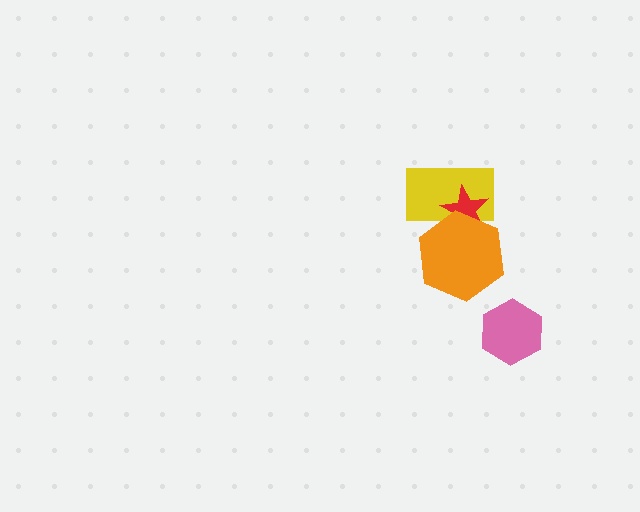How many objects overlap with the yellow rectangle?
2 objects overlap with the yellow rectangle.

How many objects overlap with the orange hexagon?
2 objects overlap with the orange hexagon.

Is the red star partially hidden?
Yes, it is partially covered by another shape.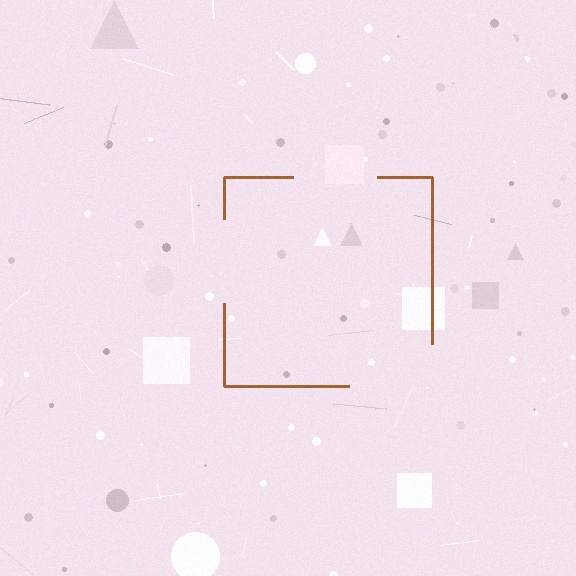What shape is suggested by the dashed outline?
The dashed outline suggests a square.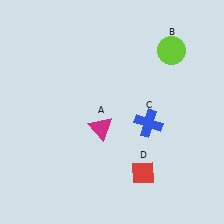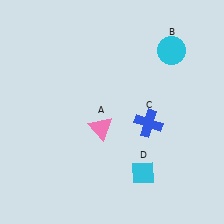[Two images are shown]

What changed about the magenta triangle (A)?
In Image 1, A is magenta. In Image 2, it changed to pink.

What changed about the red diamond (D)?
In Image 1, D is red. In Image 2, it changed to cyan.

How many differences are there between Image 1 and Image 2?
There are 3 differences between the two images.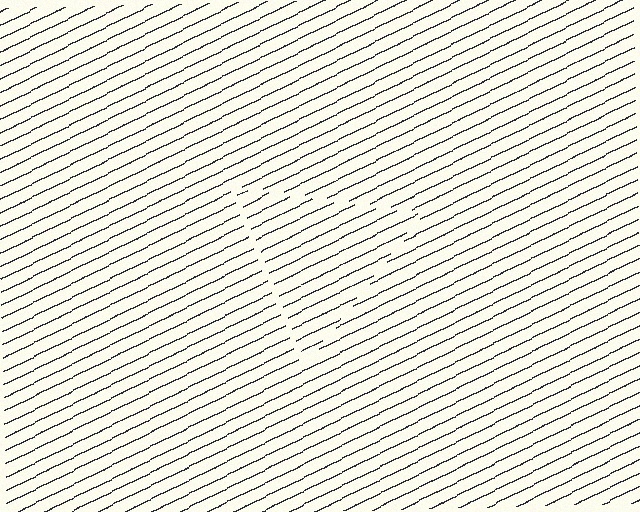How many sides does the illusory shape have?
3 sides — the line-ends trace a triangle.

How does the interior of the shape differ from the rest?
The interior of the shape contains the same grating, shifted by half a period — the contour is defined by the phase discontinuity where line-ends from the inner and outer gratings abut.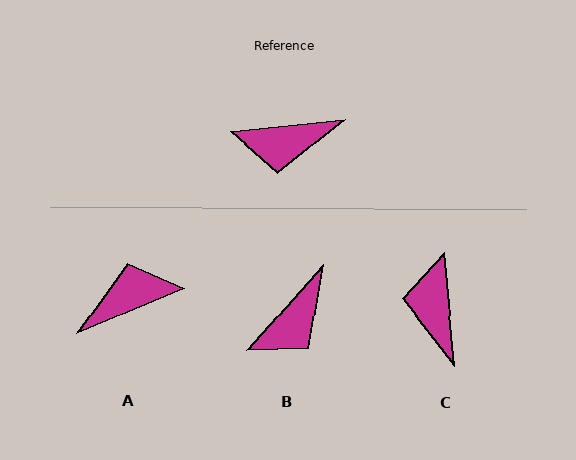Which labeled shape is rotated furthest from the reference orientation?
A, about 163 degrees away.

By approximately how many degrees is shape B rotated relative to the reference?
Approximately 43 degrees counter-clockwise.